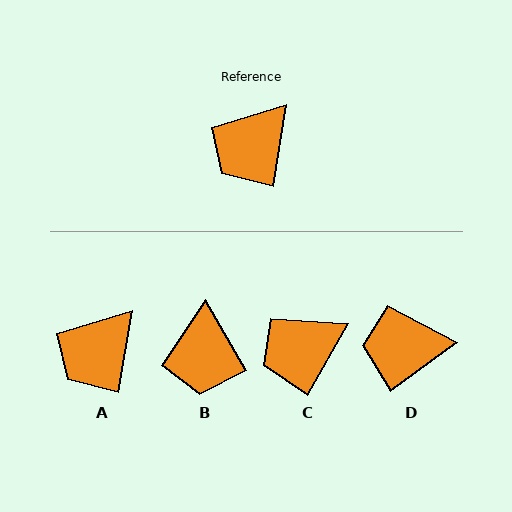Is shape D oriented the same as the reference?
No, it is off by about 45 degrees.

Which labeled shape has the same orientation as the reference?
A.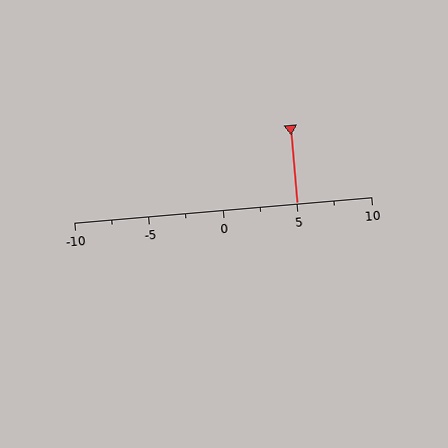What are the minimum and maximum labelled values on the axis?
The axis runs from -10 to 10.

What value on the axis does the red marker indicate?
The marker indicates approximately 5.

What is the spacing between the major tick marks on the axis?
The major ticks are spaced 5 apart.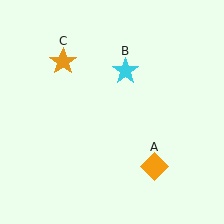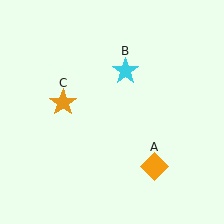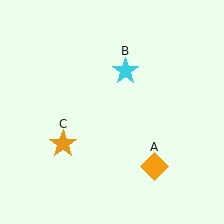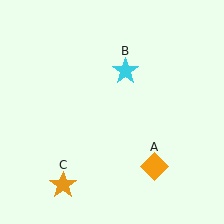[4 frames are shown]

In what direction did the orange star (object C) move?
The orange star (object C) moved down.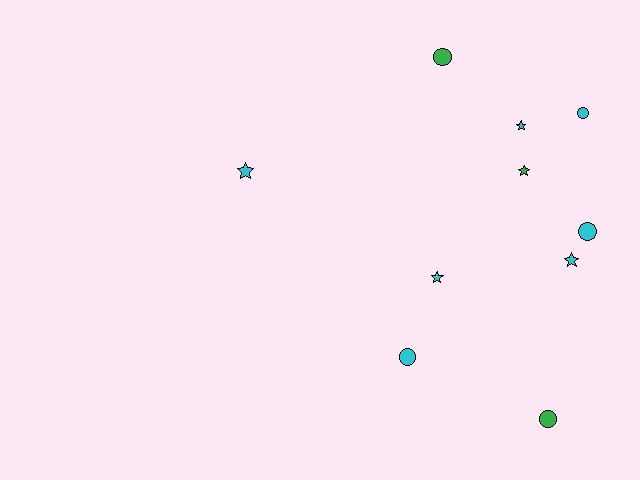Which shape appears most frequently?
Star, with 5 objects.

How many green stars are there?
There is 1 green star.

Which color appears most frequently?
Cyan, with 7 objects.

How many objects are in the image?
There are 10 objects.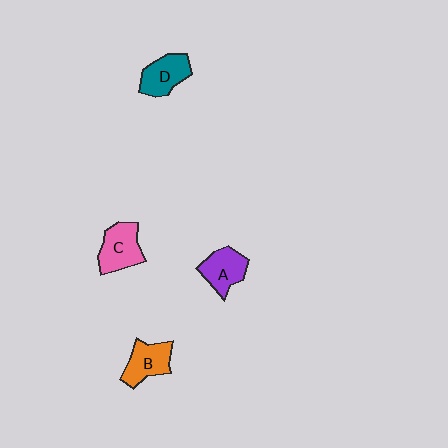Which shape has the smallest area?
Shape A (purple).